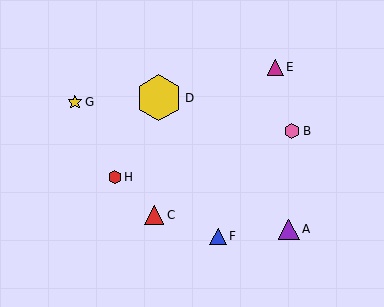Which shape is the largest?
The yellow hexagon (labeled D) is the largest.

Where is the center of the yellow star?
The center of the yellow star is at (75, 102).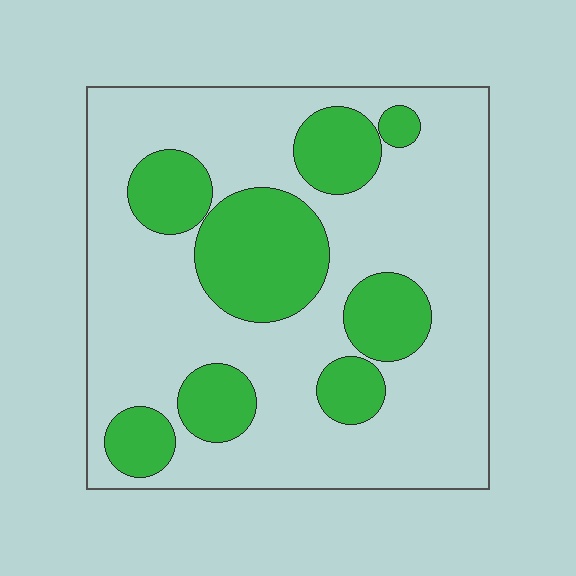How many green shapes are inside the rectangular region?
8.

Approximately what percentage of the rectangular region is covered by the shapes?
Approximately 30%.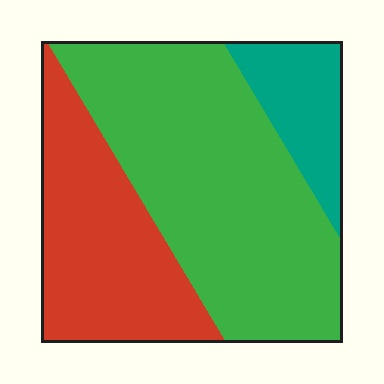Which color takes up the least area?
Teal, at roughly 15%.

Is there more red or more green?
Green.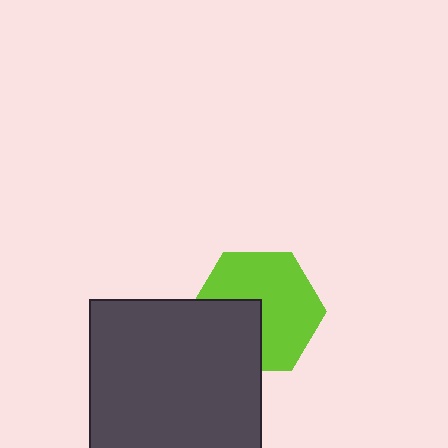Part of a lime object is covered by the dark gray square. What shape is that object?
It is a hexagon.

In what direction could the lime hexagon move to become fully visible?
The lime hexagon could move toward the upper-right. That would shift it out from behind the dark gray square entirely.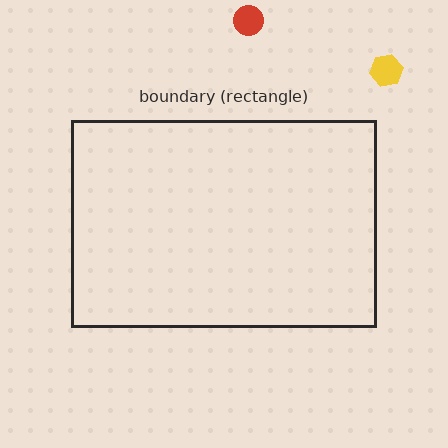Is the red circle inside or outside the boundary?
Outside.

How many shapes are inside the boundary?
0 inside, 2 outside.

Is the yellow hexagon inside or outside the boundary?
Outside.